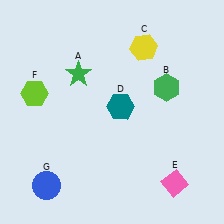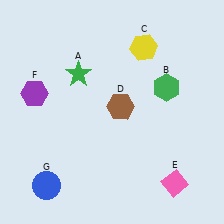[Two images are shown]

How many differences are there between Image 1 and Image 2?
There are 2 differences between the two images.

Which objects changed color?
D changed from teal to brown. F changed from lime to purple.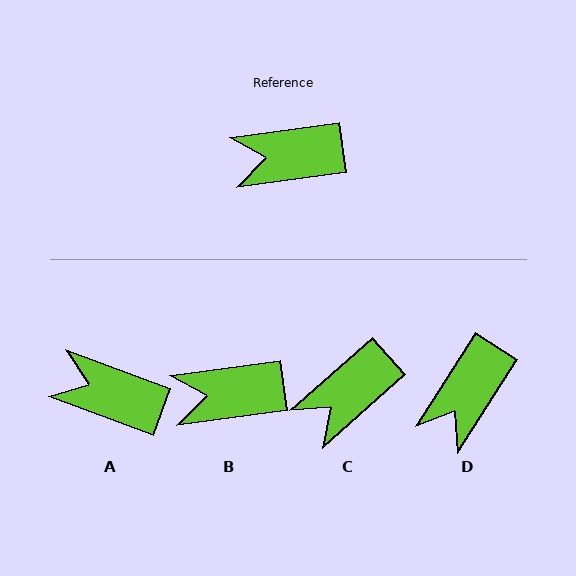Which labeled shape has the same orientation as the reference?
B.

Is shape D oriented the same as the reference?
No, it is off by about 50 degrees.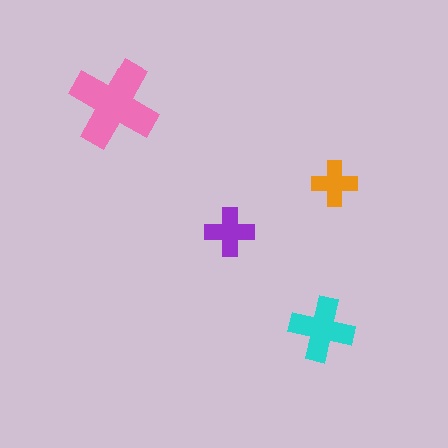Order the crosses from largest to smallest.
the pink one, the cyan one, the purple one, the orange one.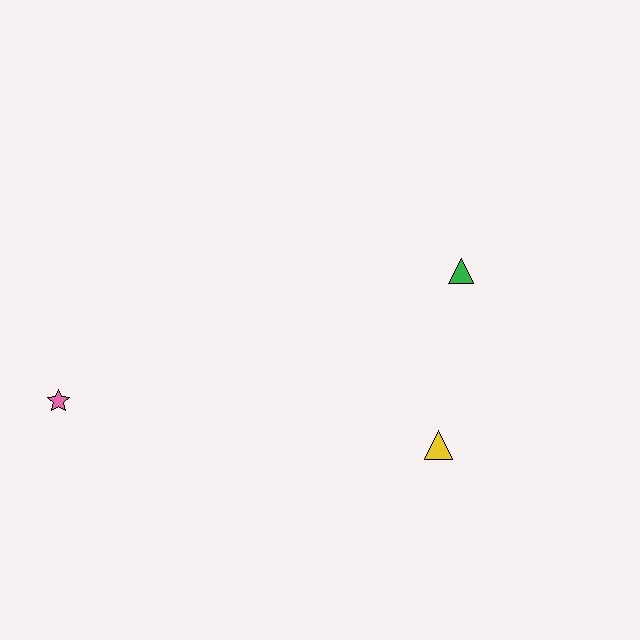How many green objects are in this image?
There is 1 green object.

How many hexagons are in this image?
There are no hexagons.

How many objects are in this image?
There are 3 objects.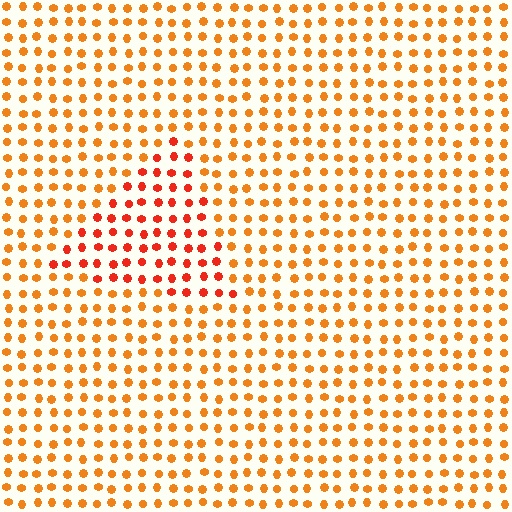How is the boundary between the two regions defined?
The boundary is defined purely by a slight shift in hue (about 26 degrees). Spacing, size, and orientation are identical on both sides.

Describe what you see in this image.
The image is filled with small orange elements in a uniform arrangement. A triangle-shaped region is visible where the elements are tinted to a slightly different hue, forming a subtle color boundary.